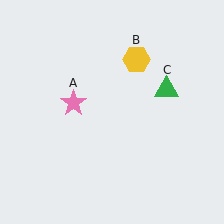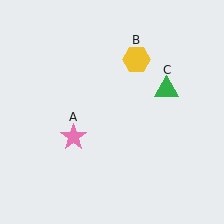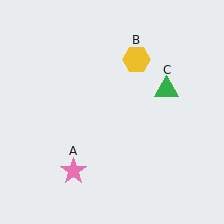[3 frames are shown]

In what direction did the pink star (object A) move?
The pink star (object A) moved down.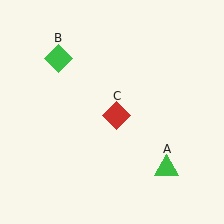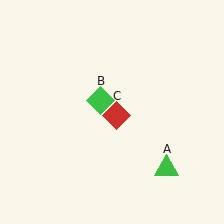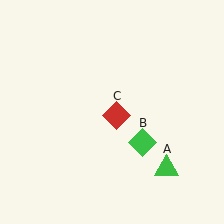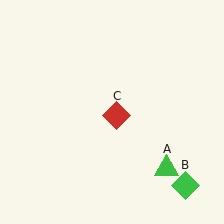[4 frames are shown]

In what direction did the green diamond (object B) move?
The green diamond (object B) moved down and to the right.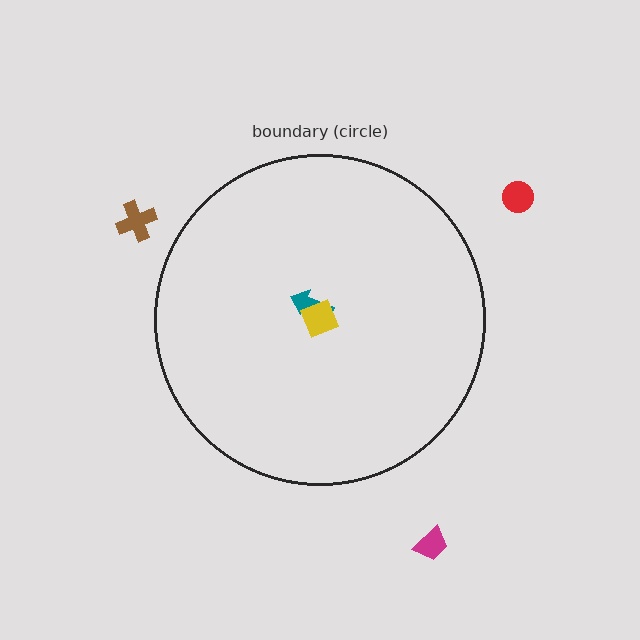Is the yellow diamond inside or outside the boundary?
Inside.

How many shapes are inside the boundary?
2 inside, 3 outside.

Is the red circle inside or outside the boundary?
Outside.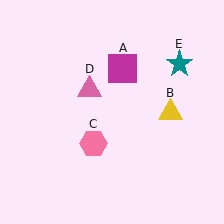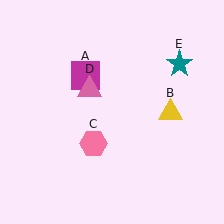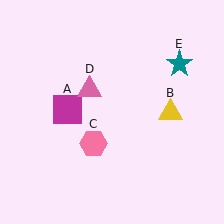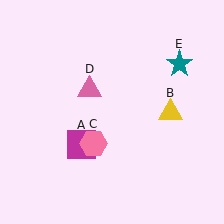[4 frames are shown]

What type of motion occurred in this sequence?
The magenta square (object A) rotated counterclockwise around the center of the scene.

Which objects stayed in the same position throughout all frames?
Yellow triangle (object B) and pink hexagon (object C) and pink triangle (object D) and teal star (object E) remained stationary.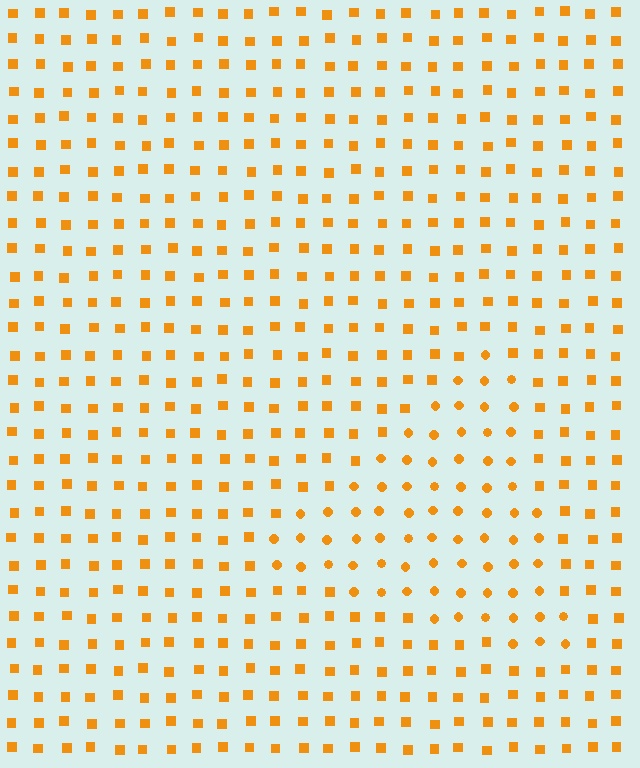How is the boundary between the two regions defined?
The boundary is defined by a change in element shape: circles inside vs. squares outside. All elements share the same color and spacing.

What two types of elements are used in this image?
The image uses circles inside the triangle region and squares outside it.